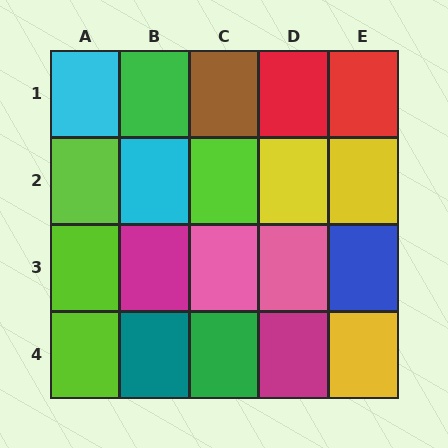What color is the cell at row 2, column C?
Lime.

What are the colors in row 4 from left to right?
Lime, teal, green, magenta, yellow.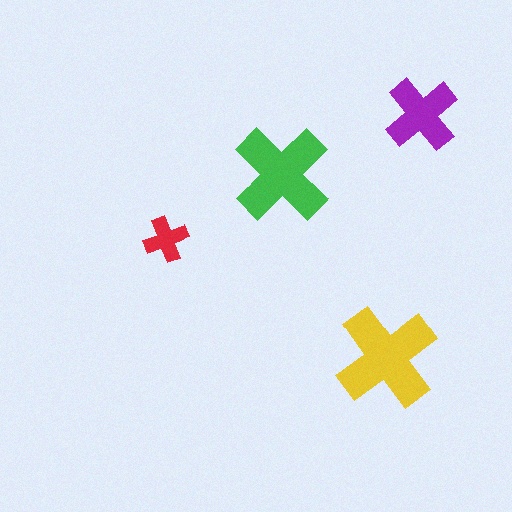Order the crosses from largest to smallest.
the yellow one, the green one, the purple one, the red one.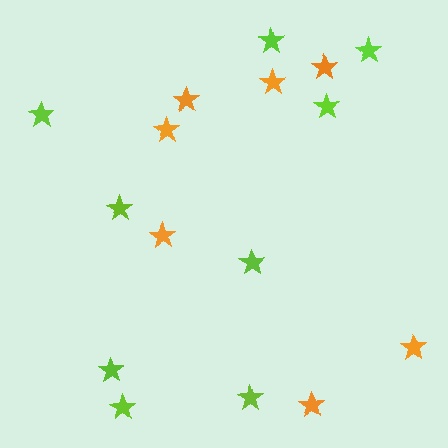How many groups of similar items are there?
There are 2 groups: one group of lime stars (9) and one group of orange stars (7).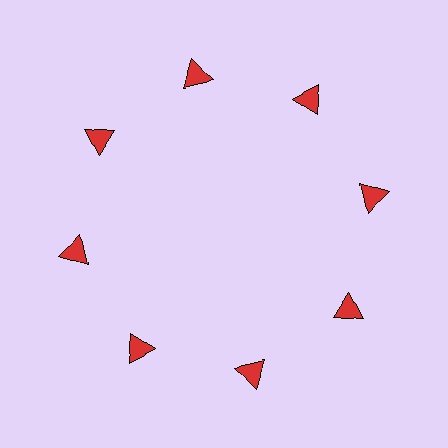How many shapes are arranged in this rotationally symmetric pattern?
There are 8 shapes, arranged in 8 groups of 1.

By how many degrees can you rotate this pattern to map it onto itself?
The pattern maps onto itself every 45 degrees of rotation.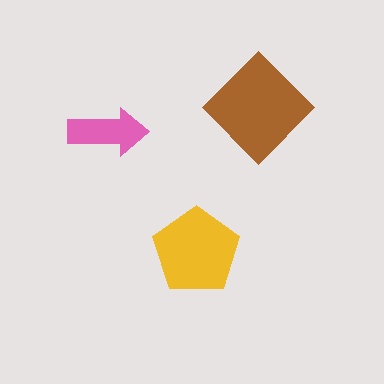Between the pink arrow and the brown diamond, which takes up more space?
The brown diamond.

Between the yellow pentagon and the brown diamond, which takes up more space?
The brown diamond.